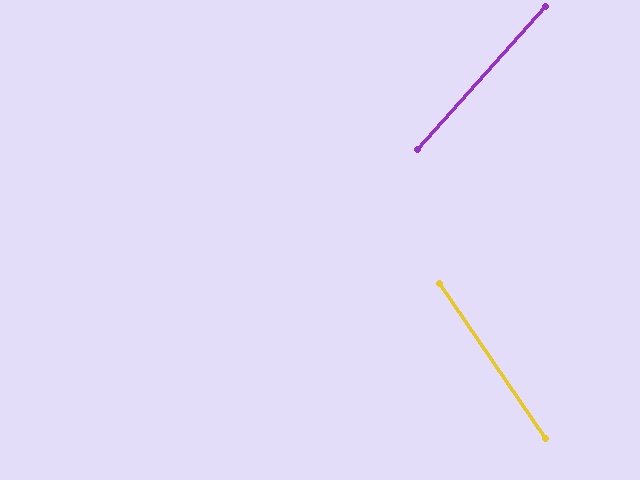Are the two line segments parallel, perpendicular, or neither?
Neither parallel nor perpendicular — they differ by about 76°.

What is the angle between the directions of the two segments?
Approximately 76 degrees.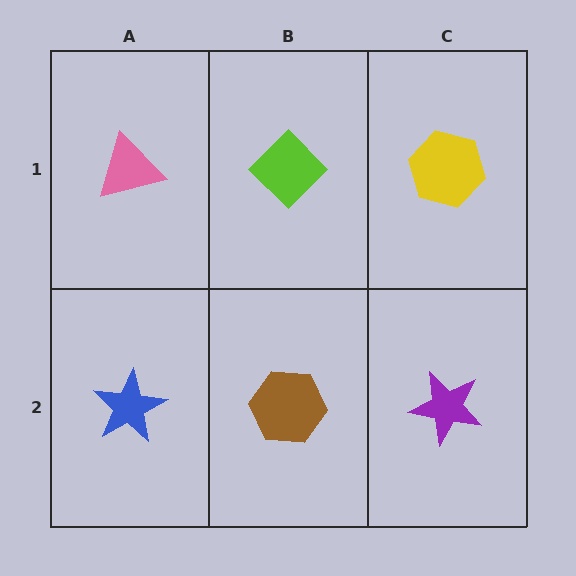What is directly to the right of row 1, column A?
A lime diamond.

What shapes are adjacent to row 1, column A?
A blue star (row 2, column A), a lime diamond (row 1, column B).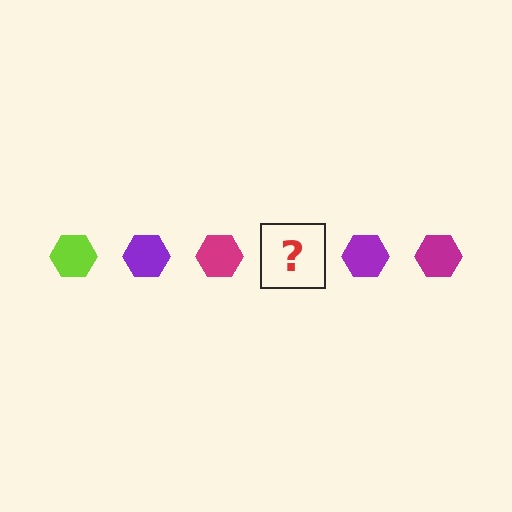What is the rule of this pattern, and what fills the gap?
The rule is that the pattern cycles through lime, purple, magenta hexagons. The gap should be filled with a lime hexagon.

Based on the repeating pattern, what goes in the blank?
The blank should be a lime hexagon.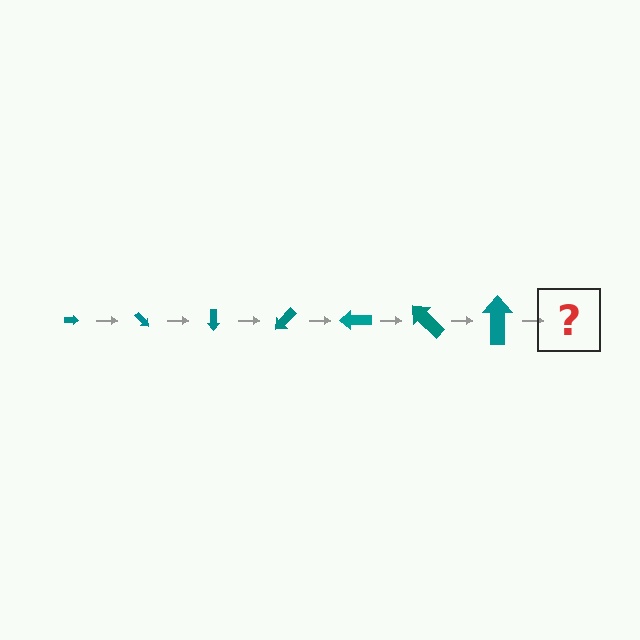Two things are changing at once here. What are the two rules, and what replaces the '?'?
The two rules are that the arrow grows larger each step and it rotates 45 degrees each step. The '?' should be an arrow, larger than the previous one and rotated 315 degrees from the start.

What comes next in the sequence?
The next element should be an arrow, larger than the previous one and rotated 315 degrees from the start.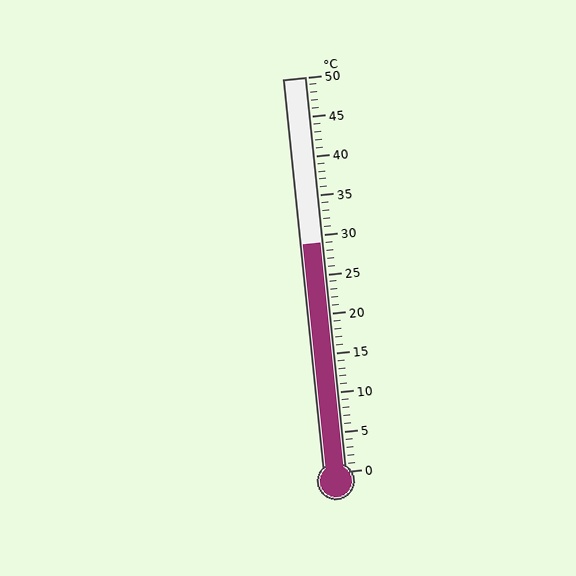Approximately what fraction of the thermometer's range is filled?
The thermometer is filled to approximately 60% of its range.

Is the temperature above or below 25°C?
The temperature is above 25°C.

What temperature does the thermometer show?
The thermometer shows approximately 29°C.